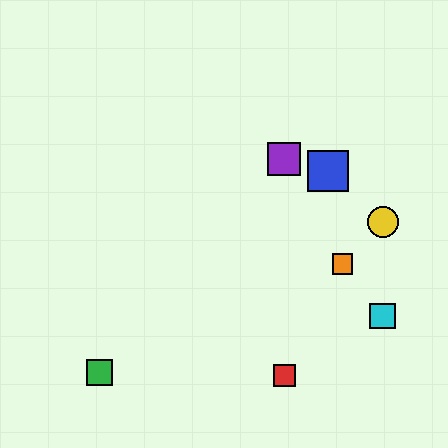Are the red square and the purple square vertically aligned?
Yes, both are at x≈284.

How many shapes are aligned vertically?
2 shapes (the red square, the purple square) are aligned vertically.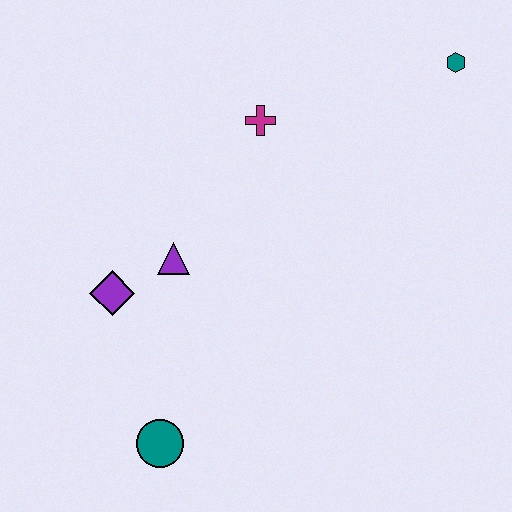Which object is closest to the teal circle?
The purple diamond is closest to the teal circle.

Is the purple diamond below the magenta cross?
Yes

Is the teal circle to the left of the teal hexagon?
Yes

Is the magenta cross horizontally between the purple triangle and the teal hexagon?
Yes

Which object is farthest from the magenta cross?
The teal circle is farthest from the magenta cross.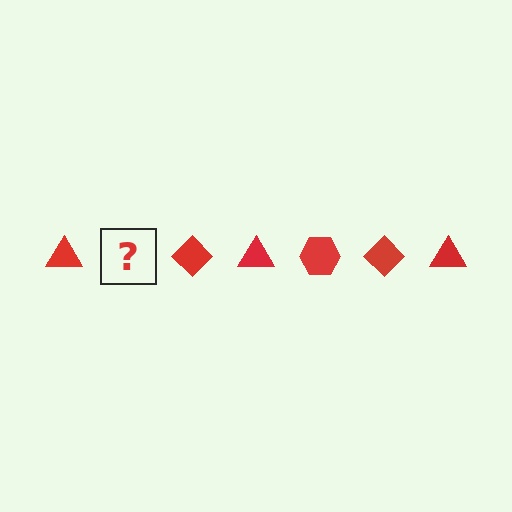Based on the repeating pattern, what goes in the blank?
The blank should be a red hexagon.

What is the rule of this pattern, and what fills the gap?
The rule is that the pattern cycles through triangle, hexagon, diamond shapes in red. The gap should be filled with a red hexagon.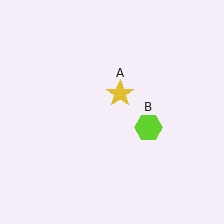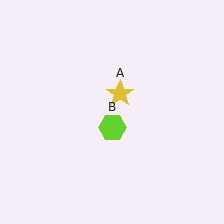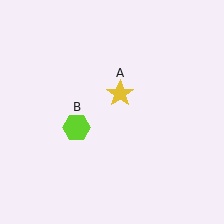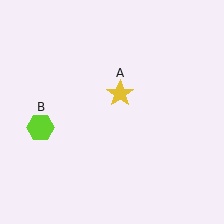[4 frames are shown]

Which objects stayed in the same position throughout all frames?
Yellow star (object A) remained stationary.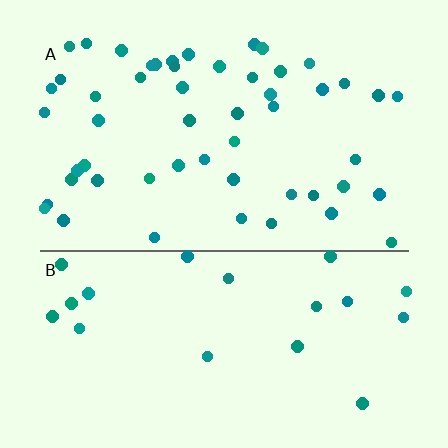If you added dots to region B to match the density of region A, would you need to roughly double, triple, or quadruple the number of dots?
Approximately triple.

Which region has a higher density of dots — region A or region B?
A (the top).